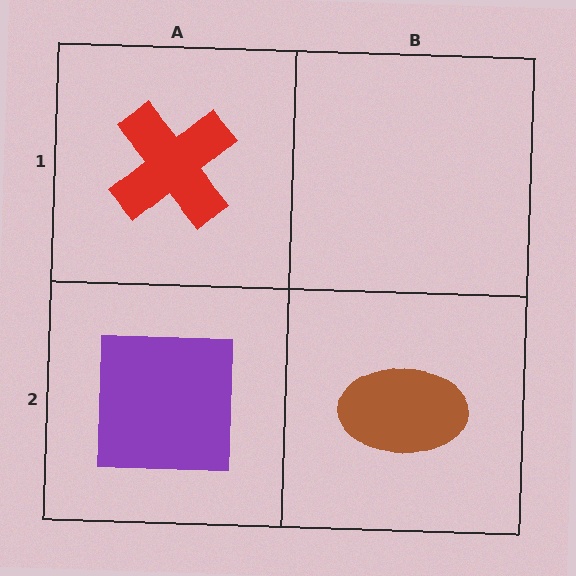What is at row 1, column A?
A red cross.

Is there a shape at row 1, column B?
No, that cell is empty.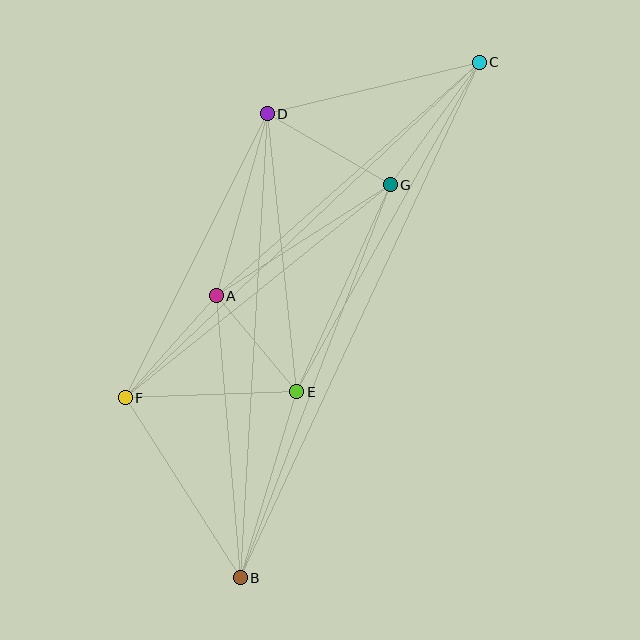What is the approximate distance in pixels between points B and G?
The distance between B and G is approximately 421 pixels.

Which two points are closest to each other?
Points A and E are closest to each other.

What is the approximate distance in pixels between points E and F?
The distance between E and F is approximately 172 pixels.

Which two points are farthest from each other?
Points B and C are farthest from each other.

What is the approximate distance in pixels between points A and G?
The distance between A and G is approximately 206 pixels.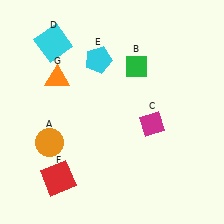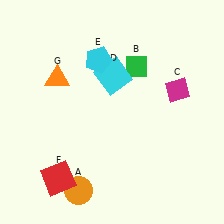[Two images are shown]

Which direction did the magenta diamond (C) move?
The magenta diamond (C) moved up.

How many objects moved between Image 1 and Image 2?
3 objects moved between the two images.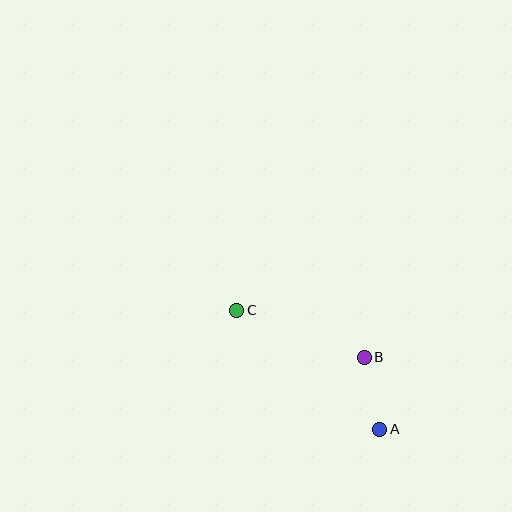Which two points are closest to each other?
Points A and B are closest to each other.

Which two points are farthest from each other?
Points A and C are farthest from each other.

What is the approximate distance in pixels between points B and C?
The distance between B and C is approximately 136 pixels.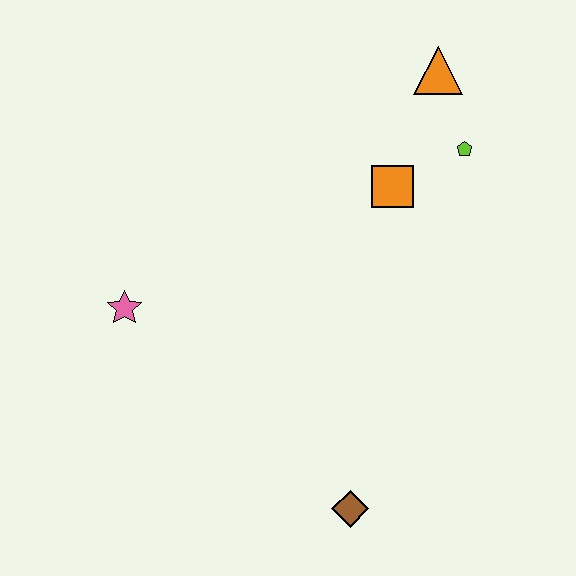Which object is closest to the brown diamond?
The pink star is closest to the brown diamond.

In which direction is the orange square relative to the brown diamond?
The orange square is above the brown diamond.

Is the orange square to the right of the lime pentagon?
No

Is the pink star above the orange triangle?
No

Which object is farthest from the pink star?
The orange triangle is farthest from the pink star.